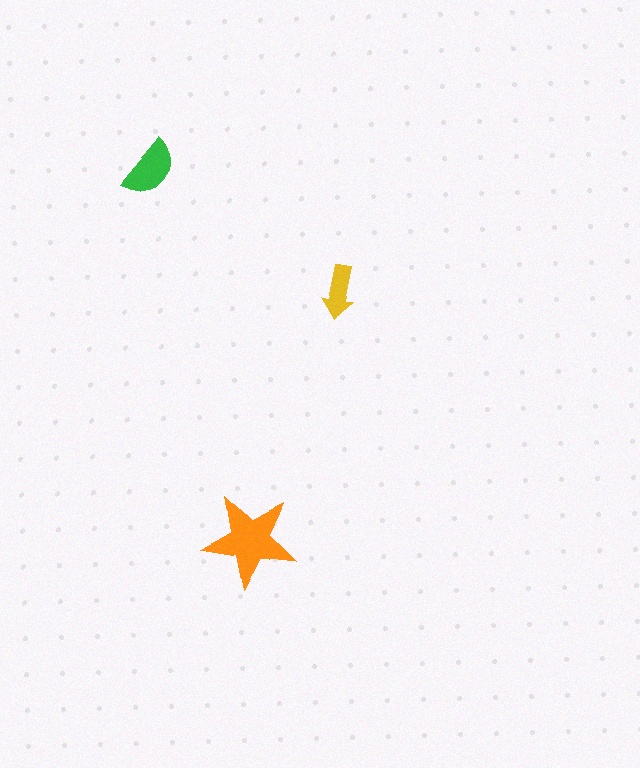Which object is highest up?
The green semicircle is topmost.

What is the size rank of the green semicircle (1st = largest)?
2nd.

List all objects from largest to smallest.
The orange star, the green semicircle, the yellow arrow.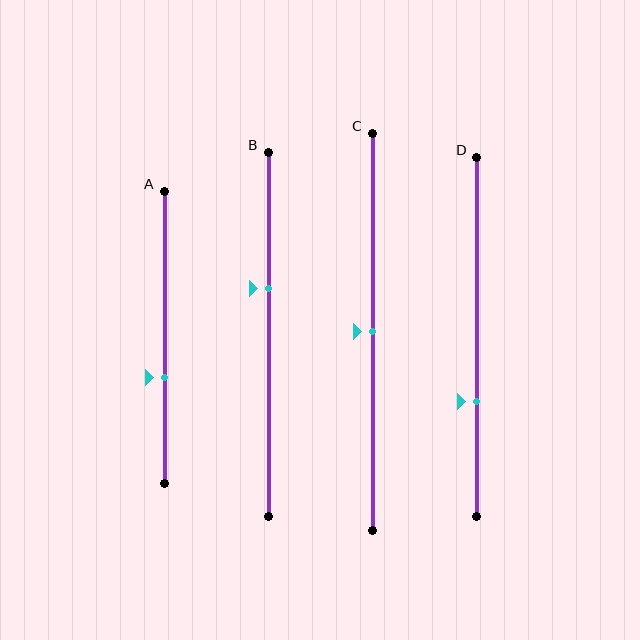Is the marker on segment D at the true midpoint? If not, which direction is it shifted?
No, the marker on segment D is shifted downward by about 18% of the segment length.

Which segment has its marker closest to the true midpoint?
Segment C has its marker closest to the true midpoint.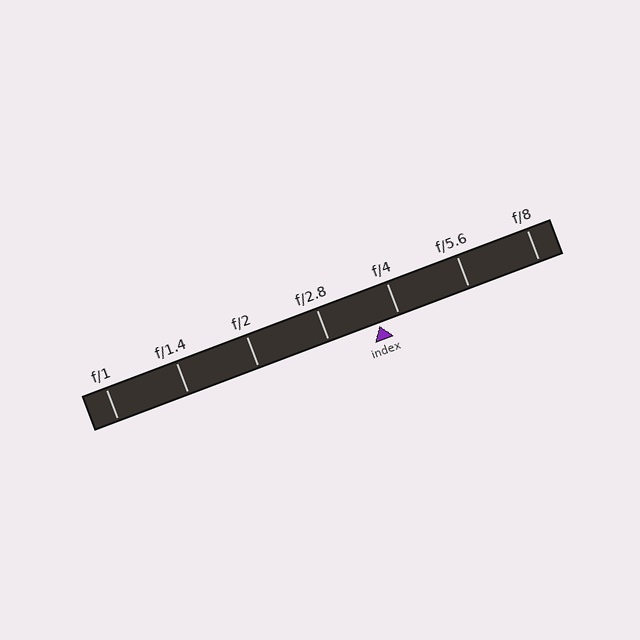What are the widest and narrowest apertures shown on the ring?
The widest aperture shown is f/1 and the narrowest is f/8.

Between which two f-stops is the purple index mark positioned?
The index mark is between f/2.8 and f/4.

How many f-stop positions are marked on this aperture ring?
There are 7 f-stop positions marked.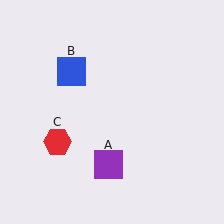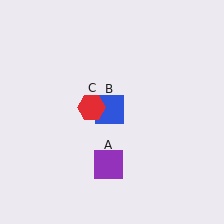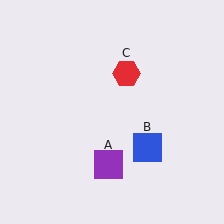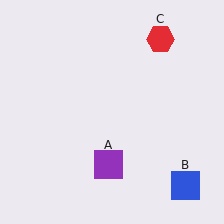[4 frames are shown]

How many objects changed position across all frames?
2 objects changed position: blue square (object B), red hexagon (object C).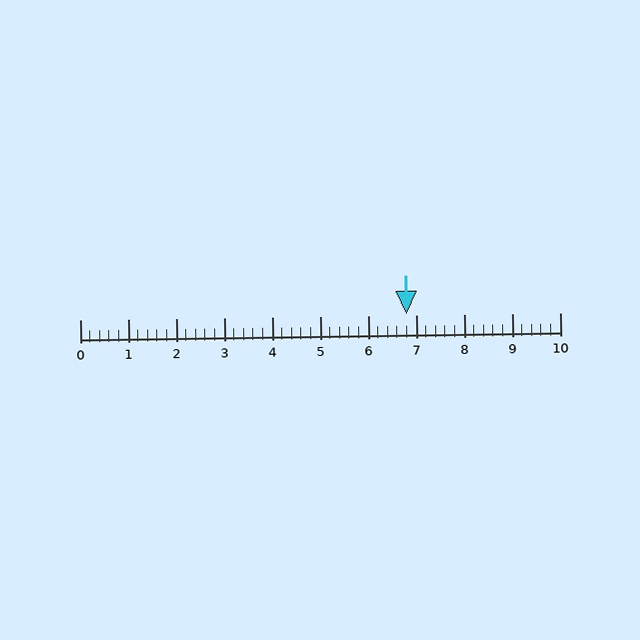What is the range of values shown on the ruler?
The ruler shows values from 0 to 10.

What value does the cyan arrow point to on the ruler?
The cyan arrow points to approximately 6.8.